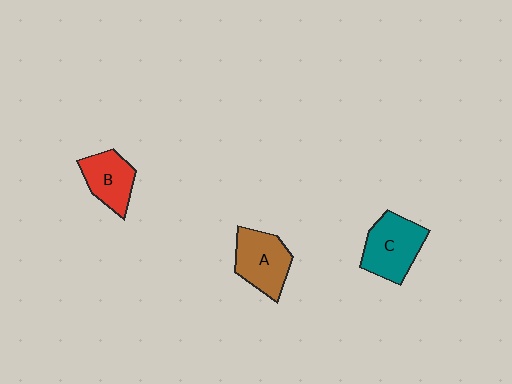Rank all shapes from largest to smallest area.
From largest to smallest: C (teal), A (brown), B (red).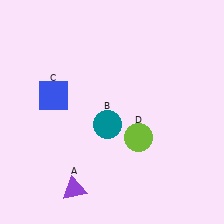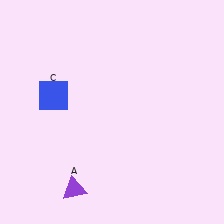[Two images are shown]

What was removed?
The teal circle (B), the lime circle (D) were removed in Image 2.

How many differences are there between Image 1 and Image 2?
There are 2 differences between the two images.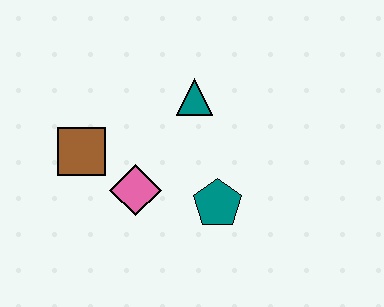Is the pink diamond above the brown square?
No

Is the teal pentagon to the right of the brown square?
Yes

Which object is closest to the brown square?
The pink diamond is closest to the brown square.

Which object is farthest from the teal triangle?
The brown square is farthest from the teal triangle.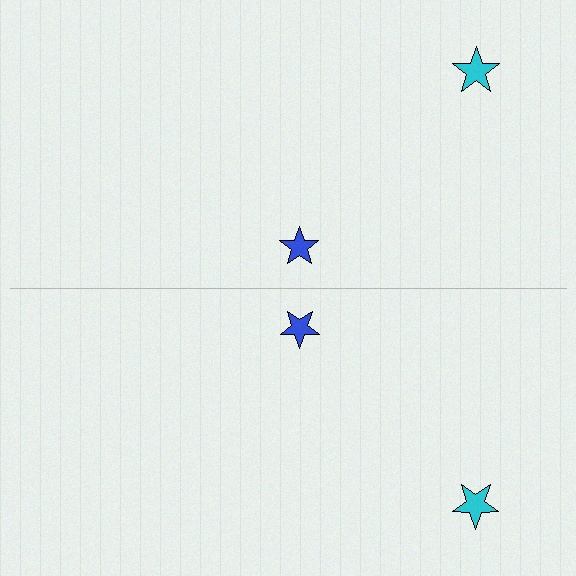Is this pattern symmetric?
Yes, this pattern has bilateral (reflection) symmetry.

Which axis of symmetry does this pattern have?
The pattern has a horizontal axis of symmetry running through the center of the image.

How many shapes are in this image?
There are 4 shapes in this image.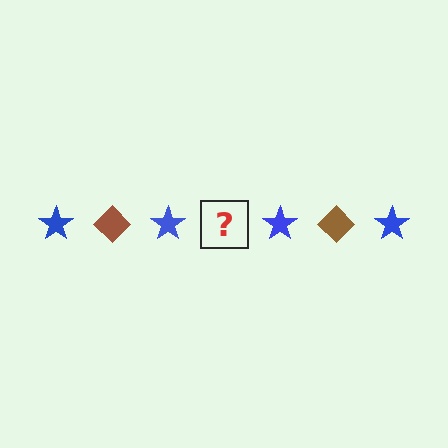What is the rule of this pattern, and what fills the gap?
The rule is that the pattern alternates between blue star and brown diamond. The gap should be filled with a brown diamond.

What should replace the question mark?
The question mark should be replaced with a brown diamond.